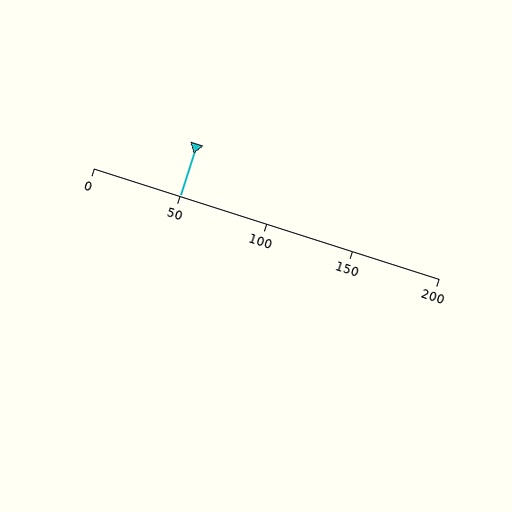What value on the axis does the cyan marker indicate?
The marker indicates approximately 50.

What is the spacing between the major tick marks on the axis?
The major ticks are spaced 50 apart.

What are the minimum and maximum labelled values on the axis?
The axis runs from 0 to 200.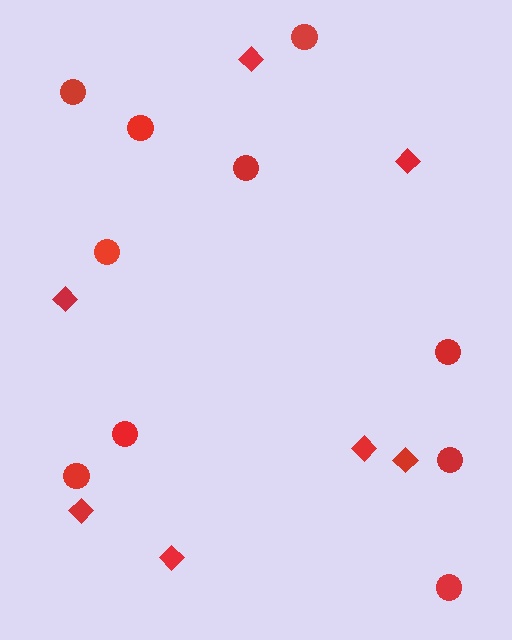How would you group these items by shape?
There are 2 groups: one group of diamonds (7) and one group of circles (10).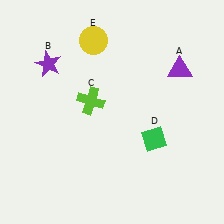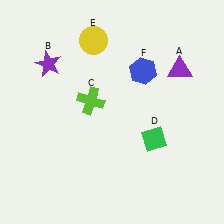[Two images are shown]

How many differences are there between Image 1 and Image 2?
There is 1 difference between the two images.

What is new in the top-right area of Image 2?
A blue hexagon (F) was added in the top-right area of Image 2.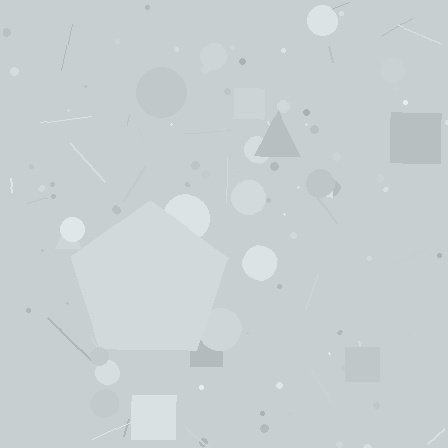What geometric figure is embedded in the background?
A pentagon is embedded in the background.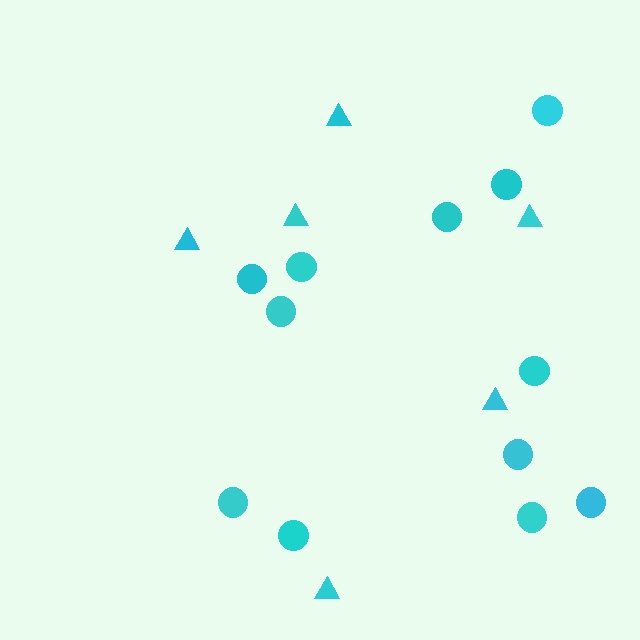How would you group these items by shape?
There are 2 groups: one group of triangles (6) and one group of circles (12).